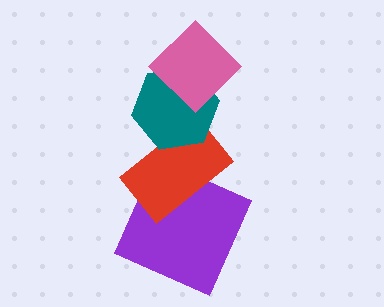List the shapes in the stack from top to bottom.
From top to bottom: the pink diamond, the teal hexagon, the red rectangle, the purple square.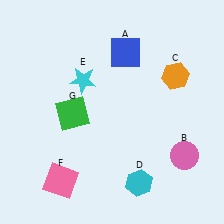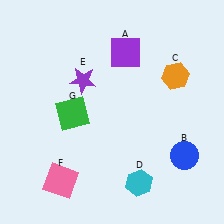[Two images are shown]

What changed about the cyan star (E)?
In Image 1, E is cyan. In Image 2, it changed to purple.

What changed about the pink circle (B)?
In Image 1, B is pink. In Image 2, it changed to blue.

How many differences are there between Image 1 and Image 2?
There are 3 differences between the two images.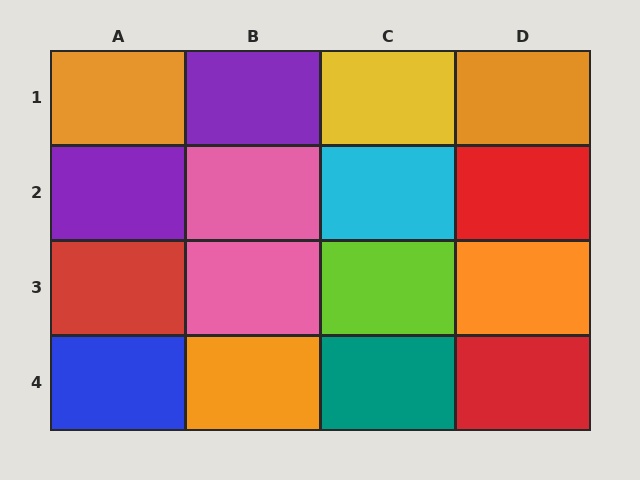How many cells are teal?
1 cell is teal.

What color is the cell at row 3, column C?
Lime.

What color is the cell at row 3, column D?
Orange.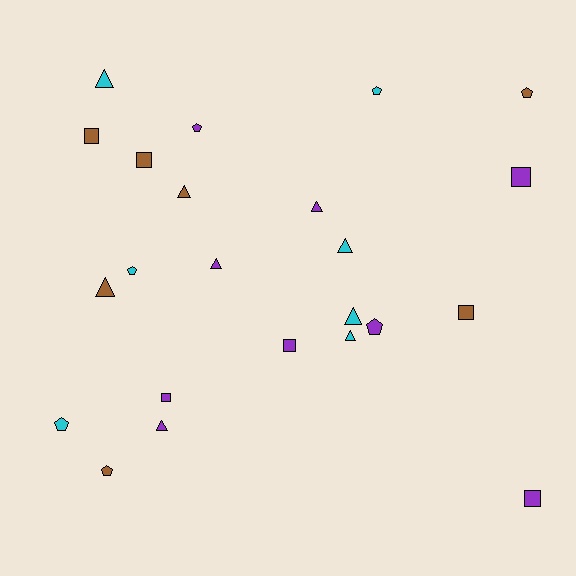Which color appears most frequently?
Purple, with 9 objects.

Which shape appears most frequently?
Triangle, with 9 objects.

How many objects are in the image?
There are 23 objects.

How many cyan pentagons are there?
There are 3 cyan pentagons.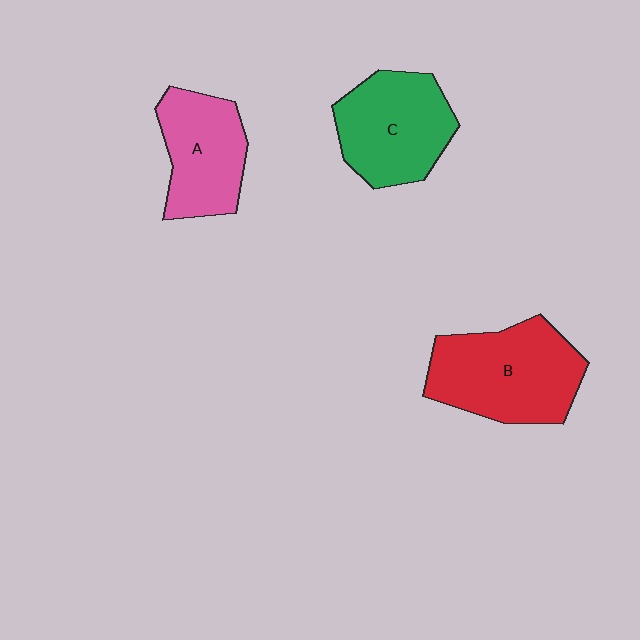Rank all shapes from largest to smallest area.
From largest to smallest: B (red), C (green), A (pink).